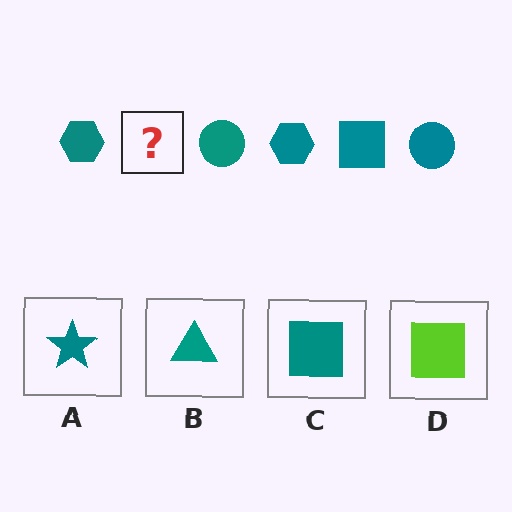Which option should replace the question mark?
Option C.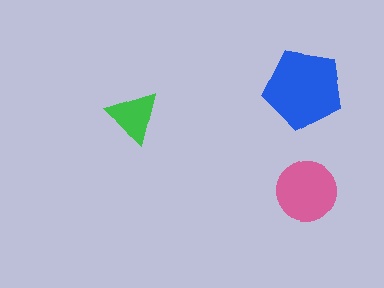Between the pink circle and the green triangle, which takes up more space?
The pink circle.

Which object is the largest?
The blue pentagon.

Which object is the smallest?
The green triangle.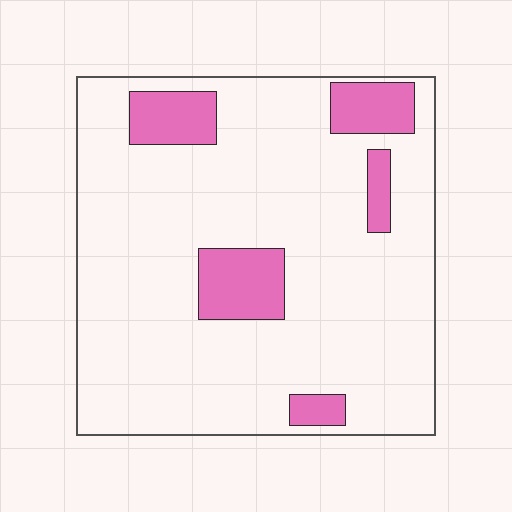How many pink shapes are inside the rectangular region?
5.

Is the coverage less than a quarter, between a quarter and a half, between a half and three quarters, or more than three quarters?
Less than a quarter.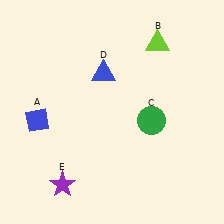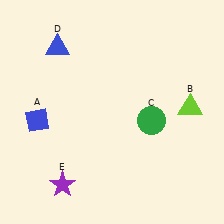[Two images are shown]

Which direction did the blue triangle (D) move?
The blue triangle (D) moved left.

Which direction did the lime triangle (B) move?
The lime triangle (B) moved down.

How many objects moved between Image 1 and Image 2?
2 objects moved between the two images.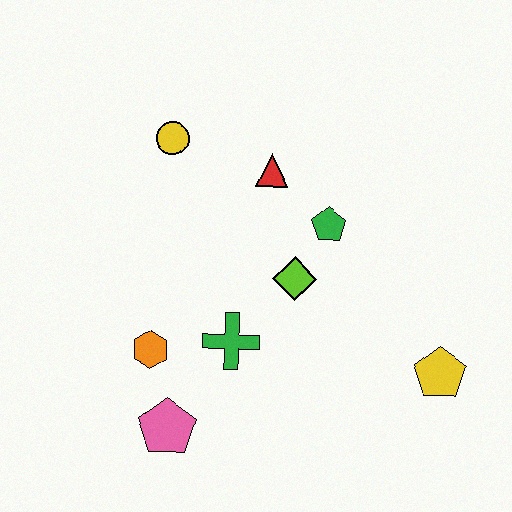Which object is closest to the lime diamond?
The green pentagon is closest to the lime diamond.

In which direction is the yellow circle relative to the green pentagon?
The yellow circle is to the left of the green pentagon.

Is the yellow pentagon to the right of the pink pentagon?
Yes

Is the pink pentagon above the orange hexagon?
No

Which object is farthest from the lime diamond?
The pink pentagon is farthest from the lime diamond.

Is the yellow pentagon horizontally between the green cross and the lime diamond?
No